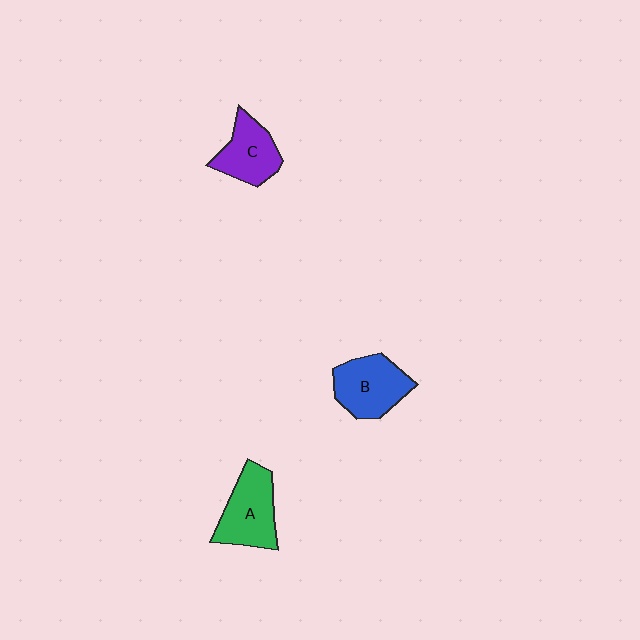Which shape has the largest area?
Shape A (green).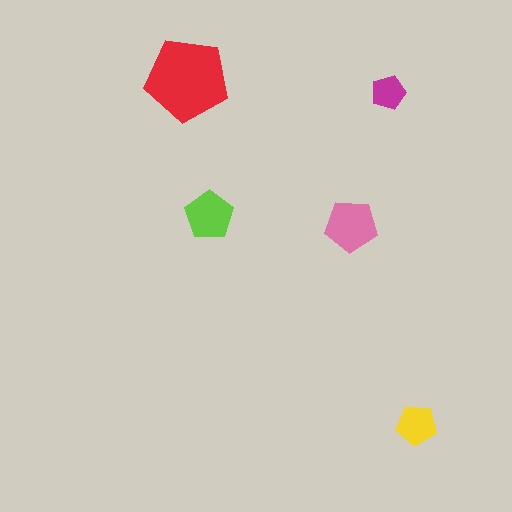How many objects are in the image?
There are 5 objects in the image.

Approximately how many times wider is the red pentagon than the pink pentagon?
About 1.5 times wider.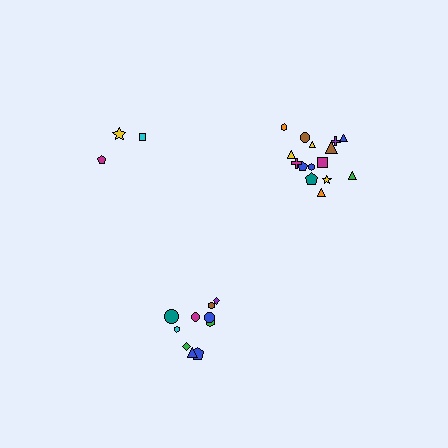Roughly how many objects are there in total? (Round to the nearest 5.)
Roughly 30 objects in total.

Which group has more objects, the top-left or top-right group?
The top-right group.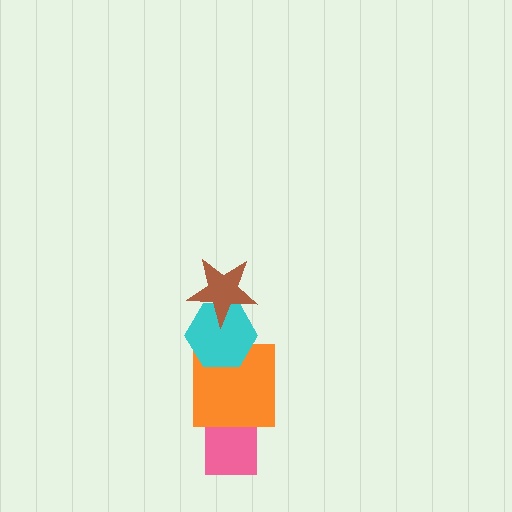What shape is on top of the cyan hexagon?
The brown star is on top of the cyan hexagon.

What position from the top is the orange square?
The orange square is 3rd from the top.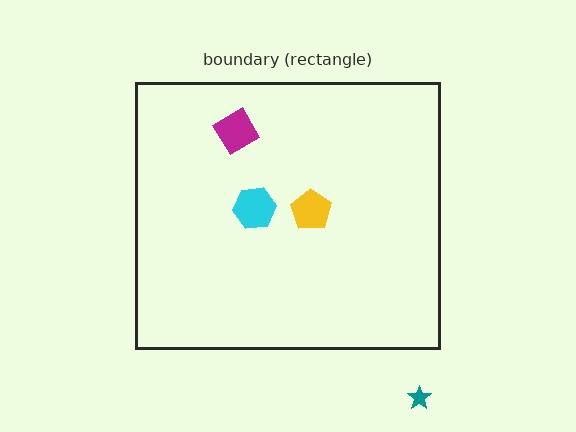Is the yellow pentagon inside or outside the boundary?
Inside.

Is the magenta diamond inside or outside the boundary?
Inside.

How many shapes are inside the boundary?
3 inside, 1 outside.